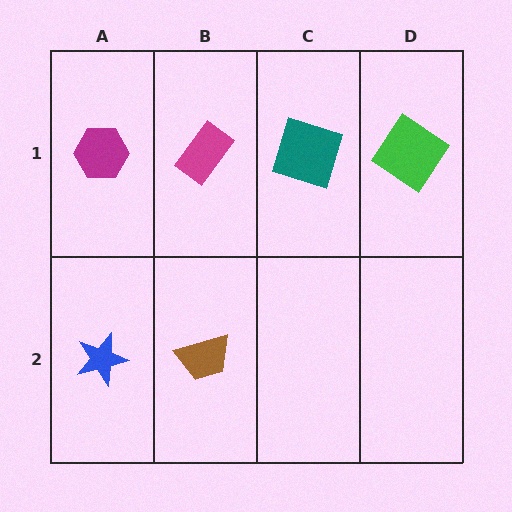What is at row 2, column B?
A brown trapezoid.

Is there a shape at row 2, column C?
No, that cell is empty.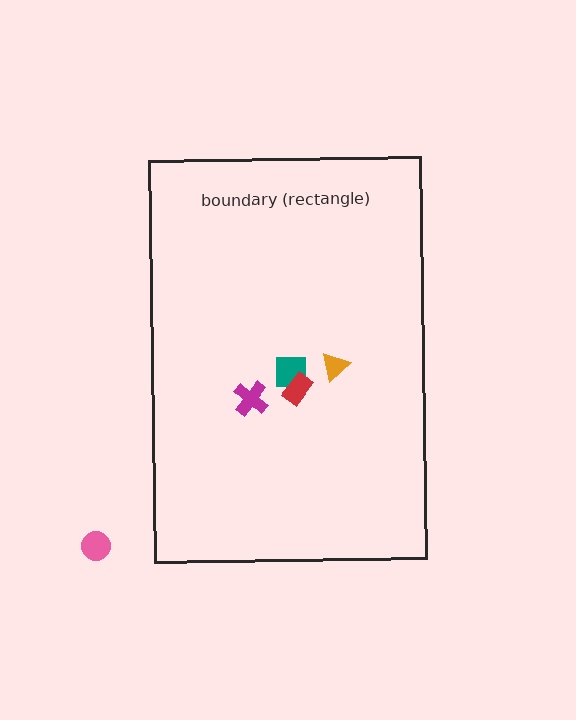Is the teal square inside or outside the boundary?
Inside.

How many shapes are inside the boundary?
4 inside, 1 outside.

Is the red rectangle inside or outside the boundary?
Inside.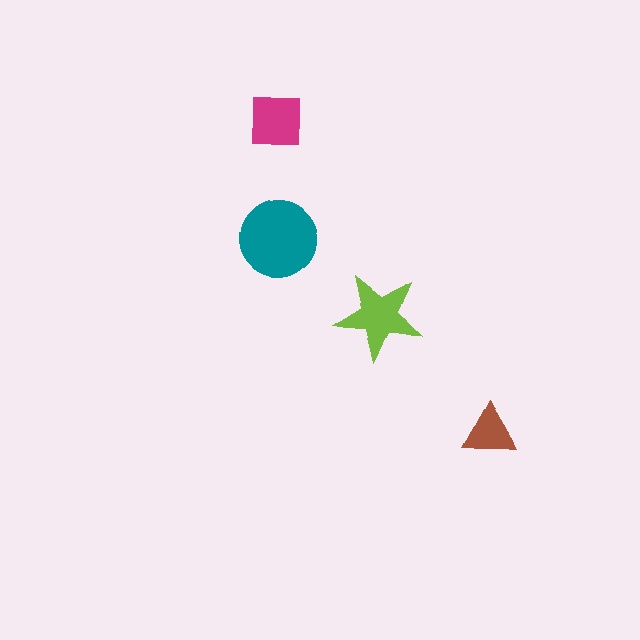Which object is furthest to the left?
The magenta square is leftmost.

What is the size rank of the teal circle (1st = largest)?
1st.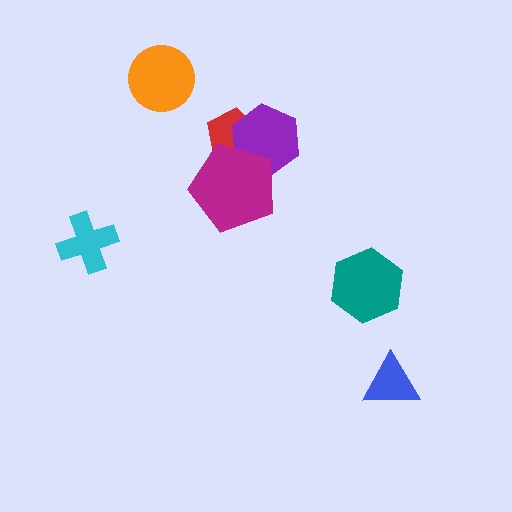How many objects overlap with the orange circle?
0 objects overlap with the orange circle.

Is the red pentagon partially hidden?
Yes, it is partially covered by another shape.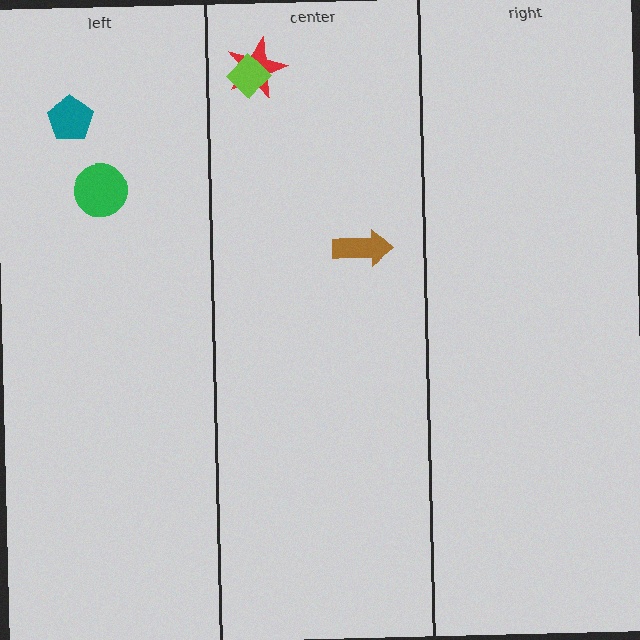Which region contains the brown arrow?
The center region.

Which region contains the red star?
The center region.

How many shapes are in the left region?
2.